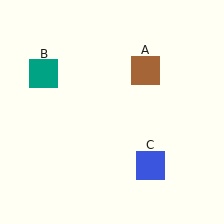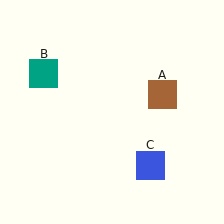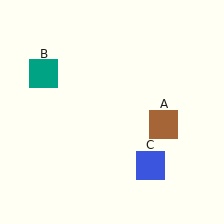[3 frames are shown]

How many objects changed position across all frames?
1 object changed position: brown square (object A).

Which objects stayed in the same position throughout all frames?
Teal square (object B) and blue square (object C) remained stationary.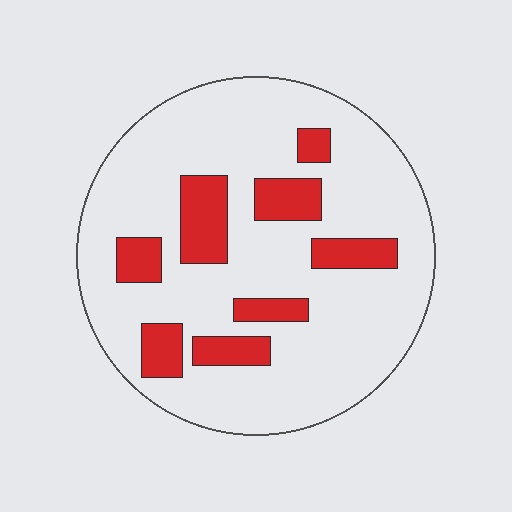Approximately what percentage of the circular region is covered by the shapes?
Approximately 20%.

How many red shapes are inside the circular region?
8.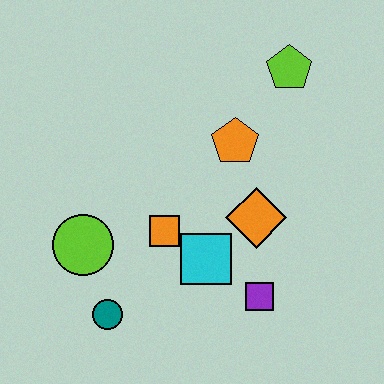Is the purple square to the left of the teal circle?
No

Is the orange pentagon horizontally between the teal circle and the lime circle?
No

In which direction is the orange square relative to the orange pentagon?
The orange square is below the orange pentagon.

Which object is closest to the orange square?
The cyan square is closest to the orange square.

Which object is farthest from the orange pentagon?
The teal circle is farthest from the orange pentagon.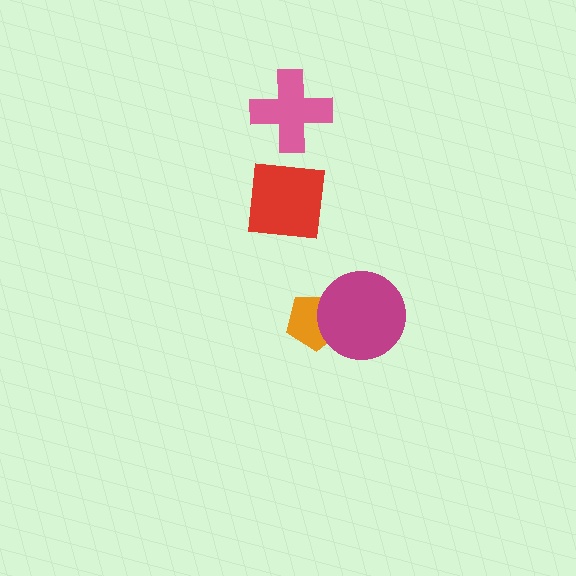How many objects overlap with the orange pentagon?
1 object overlaps with the orange pentagon.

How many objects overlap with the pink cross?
0 objects overlap with the pink cross.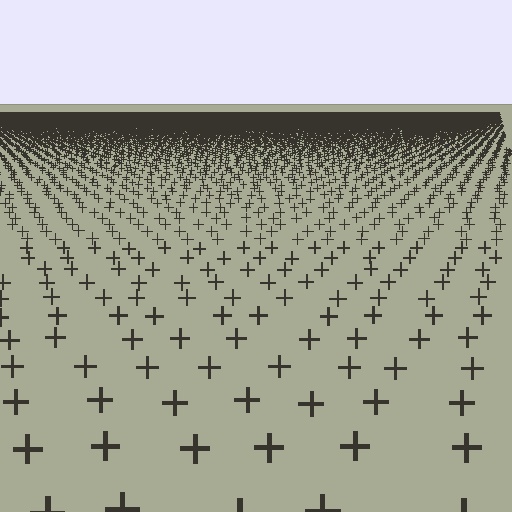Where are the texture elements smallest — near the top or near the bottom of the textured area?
Near the top.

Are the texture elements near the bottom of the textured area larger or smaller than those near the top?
Larger. Near the bottom, elements are closer to the viewer and appear at a bigger on-screen size.